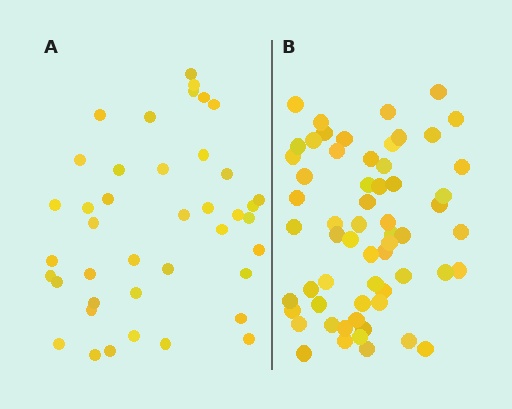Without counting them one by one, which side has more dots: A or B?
Region B (the right region) has more dots.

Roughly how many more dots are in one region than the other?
Region B has approximately 20 more dots than region A.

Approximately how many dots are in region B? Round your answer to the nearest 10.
About 60 dots.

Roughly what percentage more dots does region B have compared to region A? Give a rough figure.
About 45% more.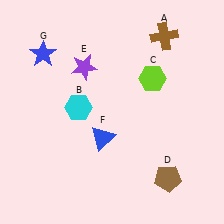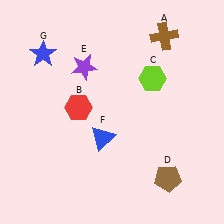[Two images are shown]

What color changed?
The hexagon (B) changed from cyan in Image 1 to red in Image 2.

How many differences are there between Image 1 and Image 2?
There is 1 difference between the two images.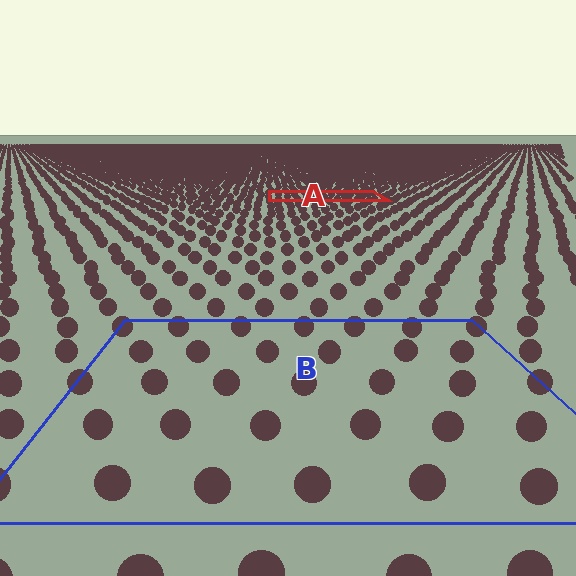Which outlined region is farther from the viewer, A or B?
Region A is farther from the viewer — the texture elements inside it appear smaller and more densely packed.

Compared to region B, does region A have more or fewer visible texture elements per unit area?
Region A has more texture elements per unit area — they are packed more densely because it is farther away.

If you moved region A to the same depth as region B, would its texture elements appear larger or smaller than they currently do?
They would appear larger. At a closer depth, the same texture elements are projected at a bigger on-screen size.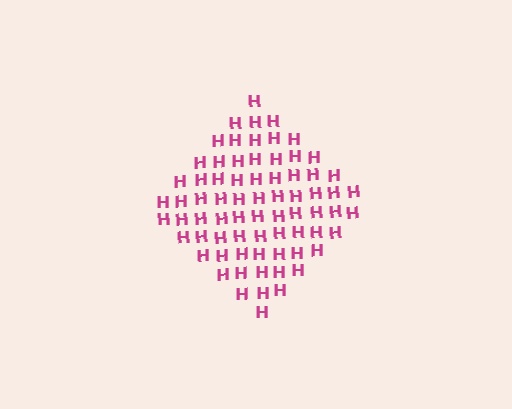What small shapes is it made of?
It is made of small letter H's.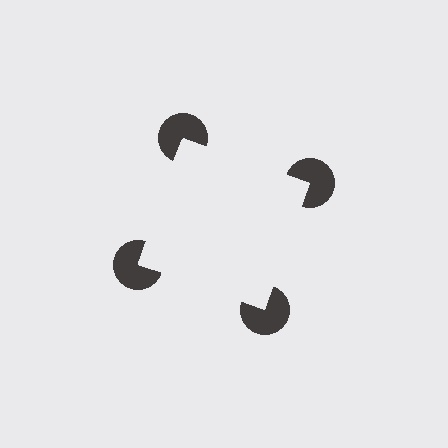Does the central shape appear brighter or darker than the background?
It typically appears slightly brighter than the background, even though no actual brightness change is drawn.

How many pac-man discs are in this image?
There are 4 — one at each vertex of the illusory square.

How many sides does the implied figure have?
4 sides.